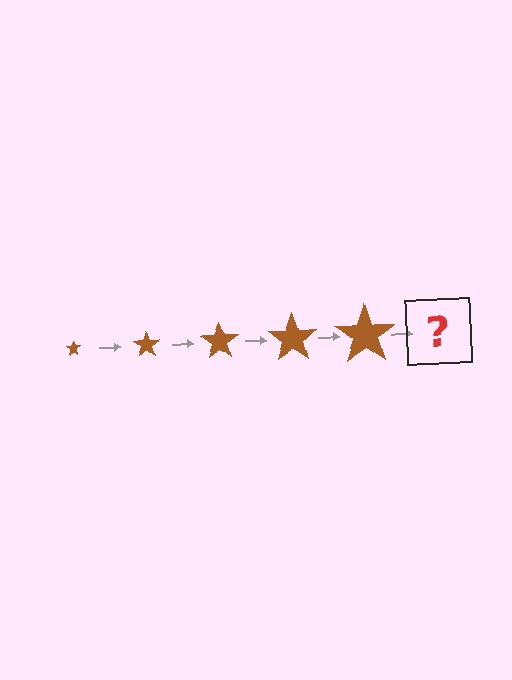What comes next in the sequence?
The next element should be a brown star, larger than the previous one.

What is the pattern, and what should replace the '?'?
The pattern is that the star gets progressively larger each step. The '?' should be a brown star, larger than the previous one.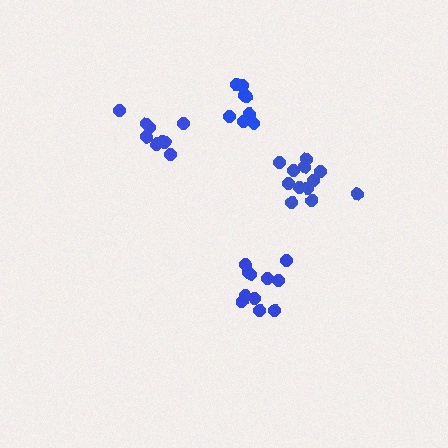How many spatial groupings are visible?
There are 4 spatial groupings.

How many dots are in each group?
Group 1: 11 dots, Group 2: 9 dots, Group 3: 12 dots, Group 4: 8 dots (40 total).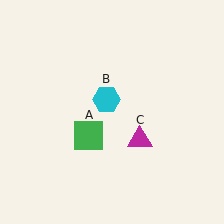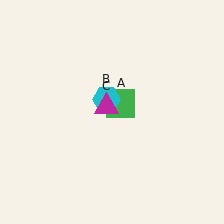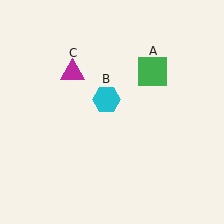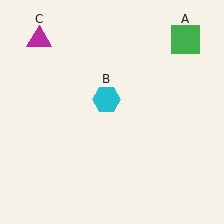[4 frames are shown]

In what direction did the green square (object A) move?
The green square (object A) moved up and to the right.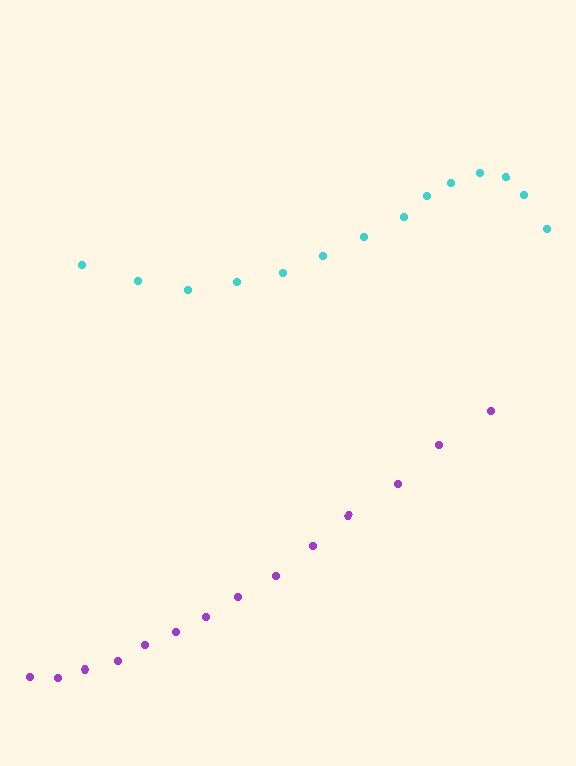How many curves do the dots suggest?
There are 2 distinct paths.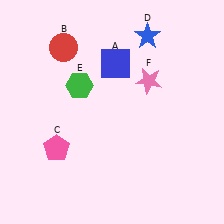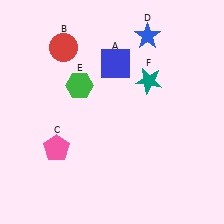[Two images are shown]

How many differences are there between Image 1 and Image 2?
There is 1 difference between the two images.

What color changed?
The star (F) changed from pink in Image 1 to teal in Image 2.